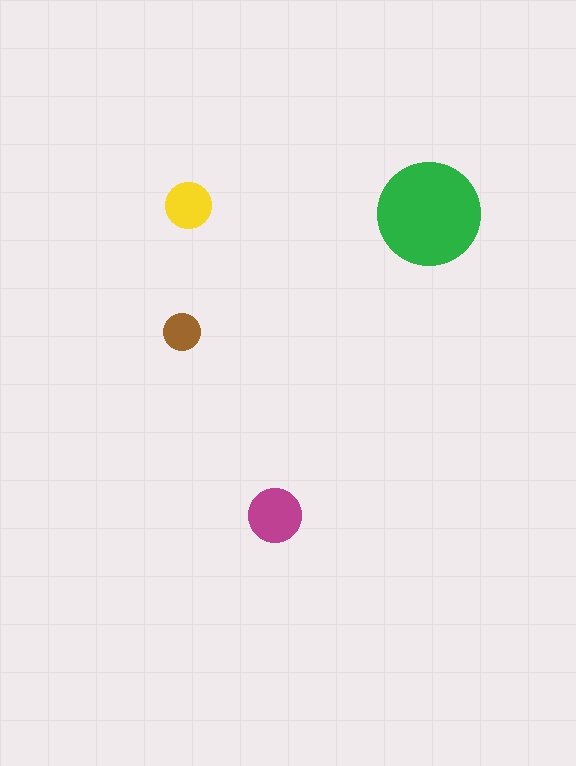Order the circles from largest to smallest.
the green one, the magenta one, the yellow one, the brown one.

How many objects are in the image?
There are 4 objects in the image.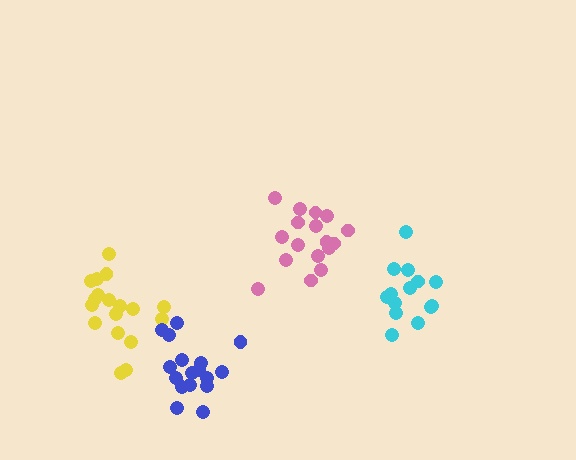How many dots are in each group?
Group 1: 18 dots, Group 2: 17 dots, Group 3: 17 dots, Group 4: 14 dots (66 total).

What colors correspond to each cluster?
The clusters are colored: yellow, blue, pink, cyan.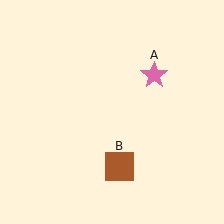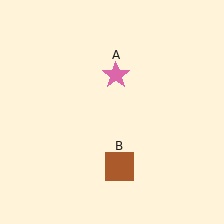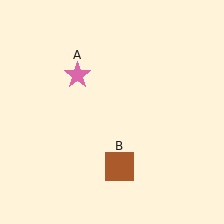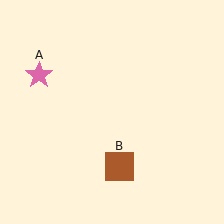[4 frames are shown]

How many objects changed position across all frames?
1 object changed position: pink star (object A).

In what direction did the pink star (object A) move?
The pink star (object A) moved left.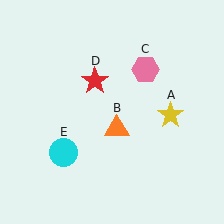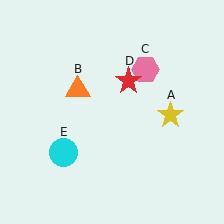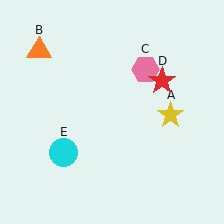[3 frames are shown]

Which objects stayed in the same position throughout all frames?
Yellow star (object A) and pink hexagon (object C) and cyan circle (object E) remained stationary.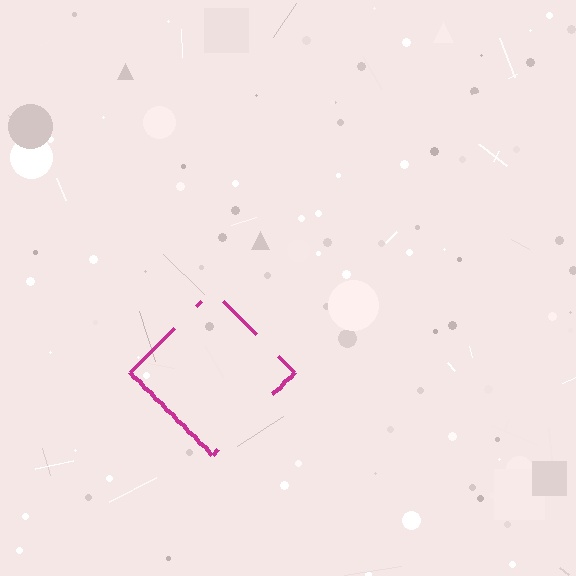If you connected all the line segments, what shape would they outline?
They would outline a diamond.